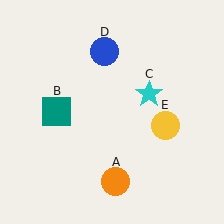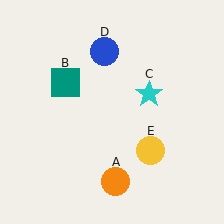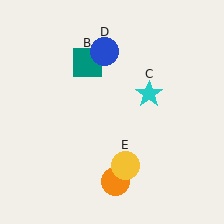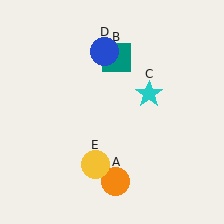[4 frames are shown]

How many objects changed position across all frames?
2 objects changed position: teal square (object B), yellow circle (object E).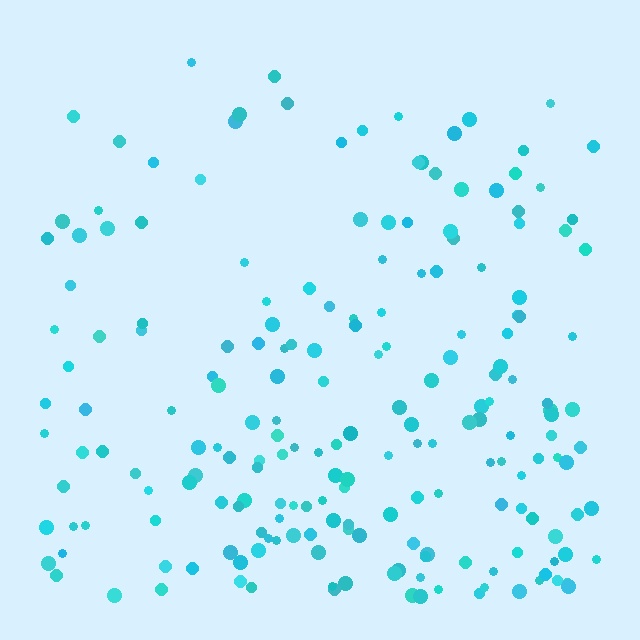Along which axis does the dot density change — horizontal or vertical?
Vertical.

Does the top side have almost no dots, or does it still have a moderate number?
Still a moderate number, just noticeably fewer than the bottom.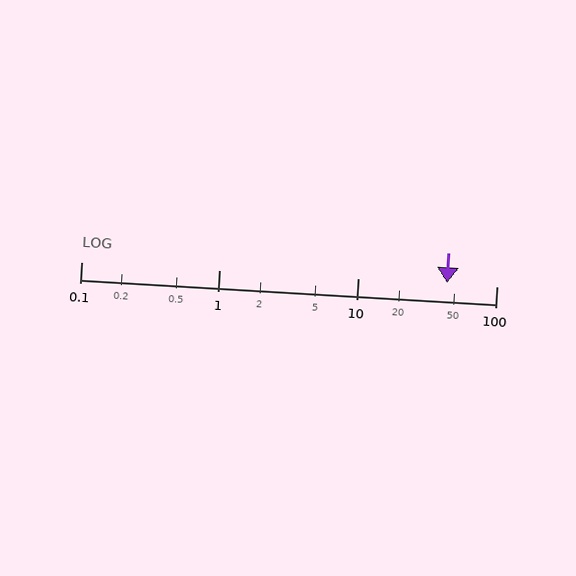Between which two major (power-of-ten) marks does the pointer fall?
The pointer is between 10 and 100.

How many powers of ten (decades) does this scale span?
The scale spans 3 decades, from 0.1 to 100.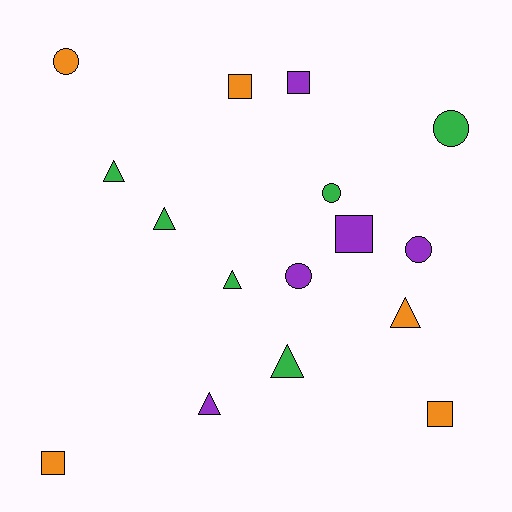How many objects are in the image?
There are 16 objects.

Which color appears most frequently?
Green, with 6 objects.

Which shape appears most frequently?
Triangle, with 6 objects.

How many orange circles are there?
There is 1 orange circle.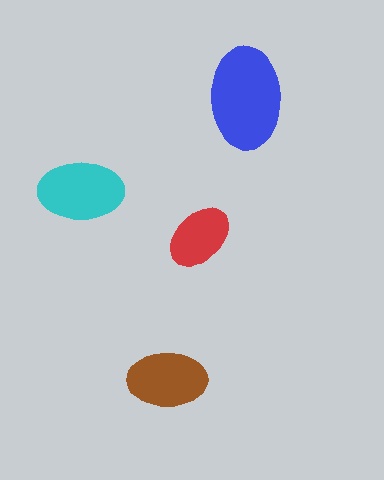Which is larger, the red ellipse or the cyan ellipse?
The cyan one.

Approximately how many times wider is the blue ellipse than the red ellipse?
About 1.5 times wider.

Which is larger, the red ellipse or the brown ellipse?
The brown one.